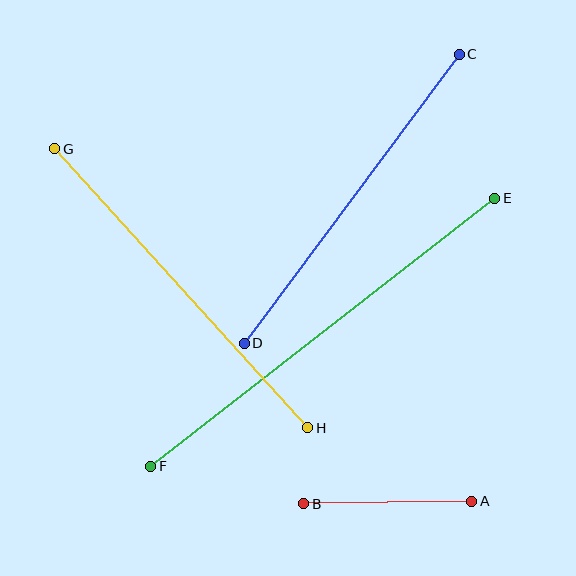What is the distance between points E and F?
The distance is approximately 436 pixels.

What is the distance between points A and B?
The distance is approximately 168 pixels.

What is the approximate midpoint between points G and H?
The midpoint is at approximately (181, 288) pixels.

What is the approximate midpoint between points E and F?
The midpoint is at approximately (323, 332) pixels.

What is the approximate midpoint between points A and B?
The midpoint is at approximately (388, 502) pixels.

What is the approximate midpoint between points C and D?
The midpoint is at approximately (352, 199) pixels.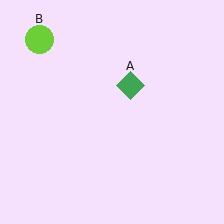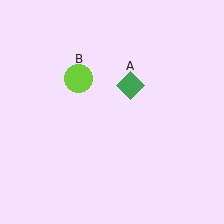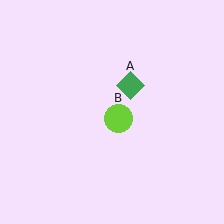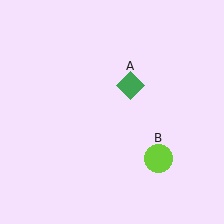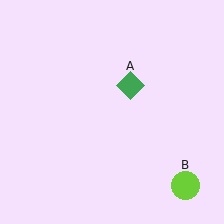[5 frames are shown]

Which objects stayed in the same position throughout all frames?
Green diamond (object A) remained stationary.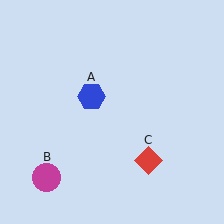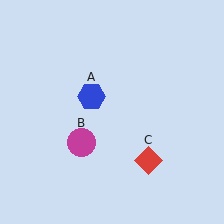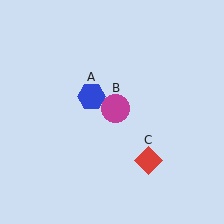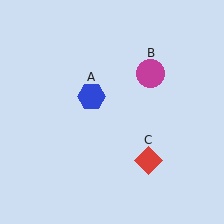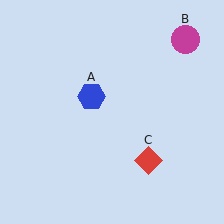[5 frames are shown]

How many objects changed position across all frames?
1 object changed position: magenta circle (object B).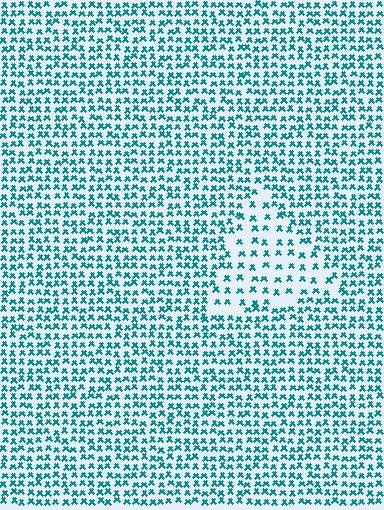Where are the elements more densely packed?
The elements are more densely packed outside the triangle boundary.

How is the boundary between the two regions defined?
The boundary is defined by a change in element density (approximately 2.0x ratio). All elements are the same color, size, and shape.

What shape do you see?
I see a triangle.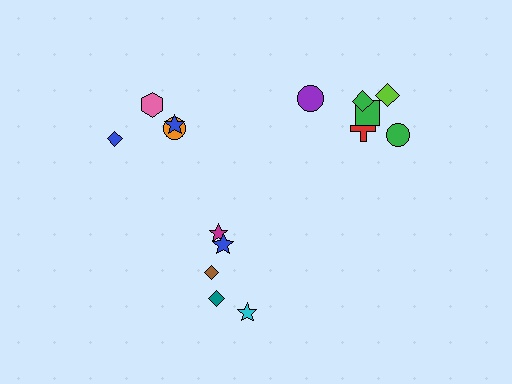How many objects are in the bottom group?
There are 5 objects.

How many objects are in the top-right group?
There are 6 objects.